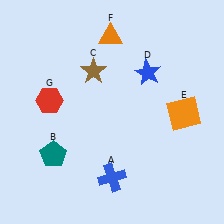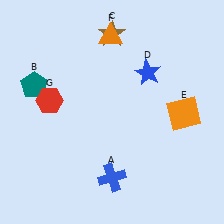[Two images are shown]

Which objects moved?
The objects that moved are: the teal pentagon (B), the brown star (C).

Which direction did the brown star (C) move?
The brown star (C) moved up.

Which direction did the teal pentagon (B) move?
The teal pentagon (B) moved up.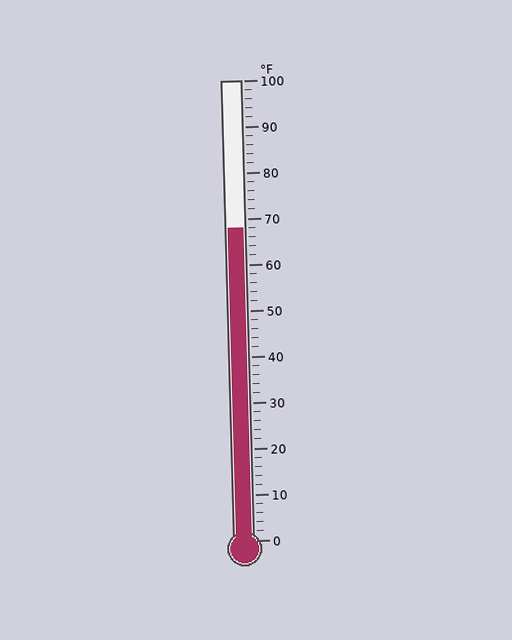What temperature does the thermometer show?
The thermometer shows approximately 68°F.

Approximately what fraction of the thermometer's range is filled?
The thermometer is filled to approximately 70% of its range.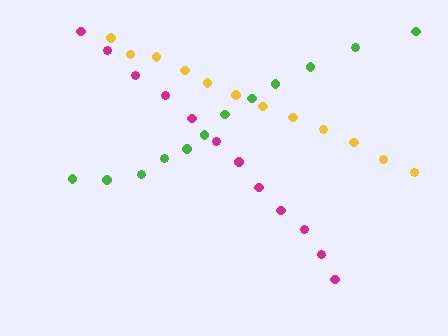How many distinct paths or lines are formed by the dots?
There are 3 distinct paths.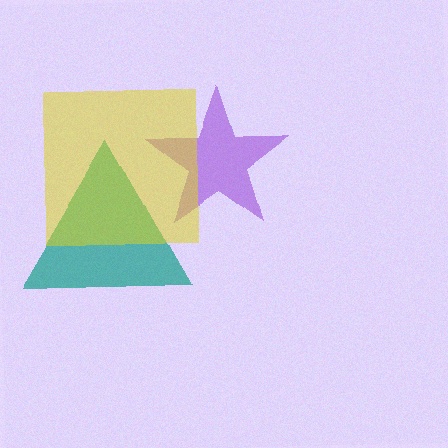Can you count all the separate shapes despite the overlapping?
Yes, there are 3 separate shapes.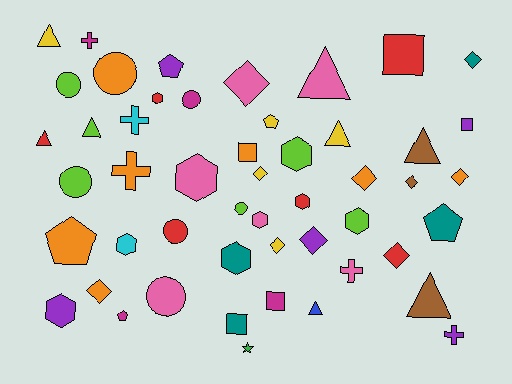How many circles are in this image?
There are 7 circles.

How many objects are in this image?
There are 50 objects.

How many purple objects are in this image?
There are 5 purple objects.